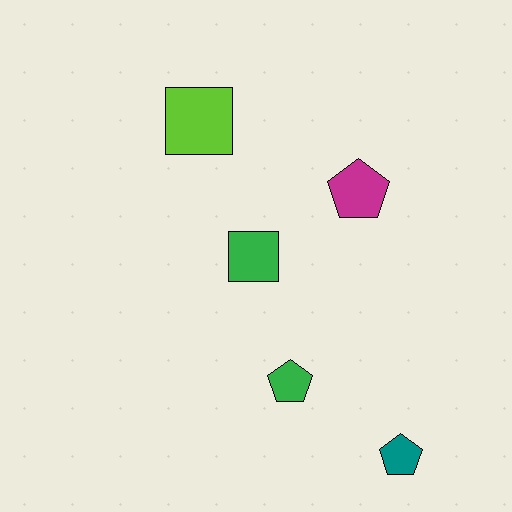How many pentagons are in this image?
There are 3 pentagons.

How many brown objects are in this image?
There are no brown objects.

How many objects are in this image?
There are 5 objects.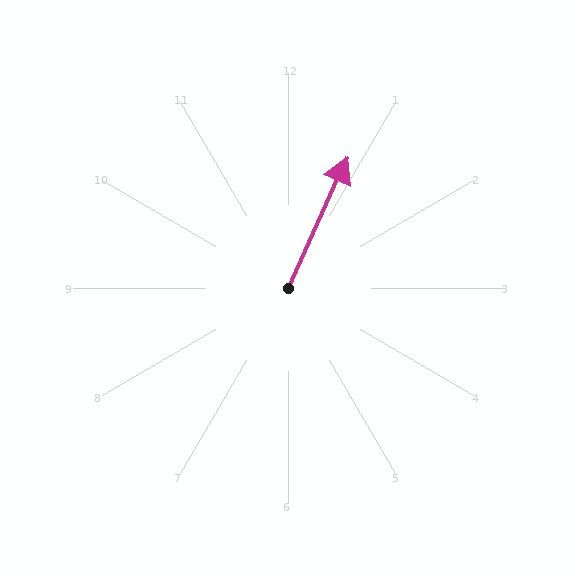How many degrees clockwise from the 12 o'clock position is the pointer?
Approximately 24 degrees.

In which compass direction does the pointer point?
Northeast.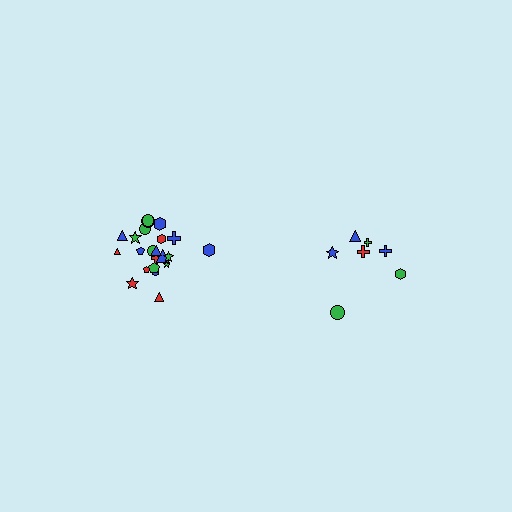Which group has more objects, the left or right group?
The left group.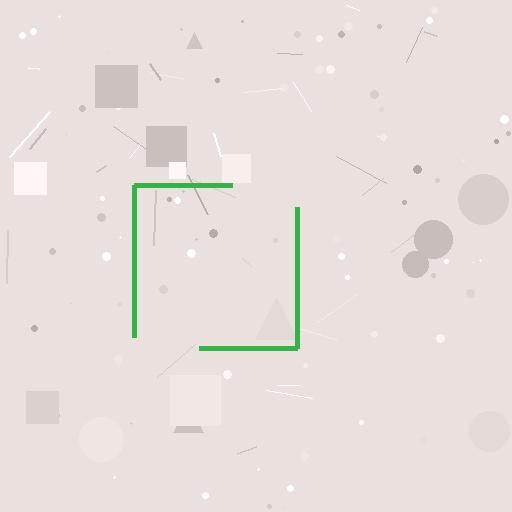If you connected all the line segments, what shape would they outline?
They would outline a square.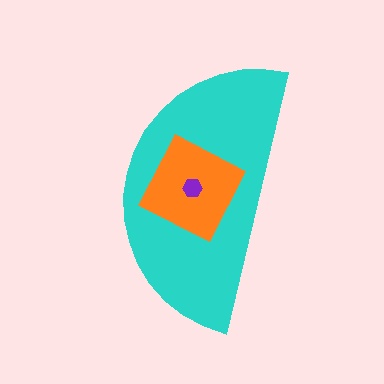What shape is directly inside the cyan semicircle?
The orange square.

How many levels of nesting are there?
3.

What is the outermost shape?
The cyan semicircle.